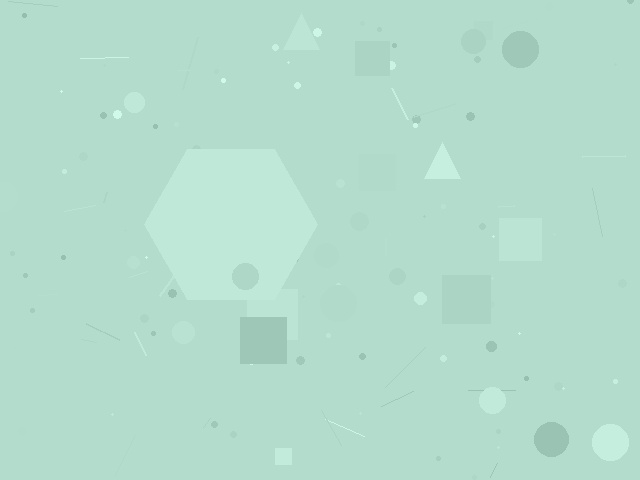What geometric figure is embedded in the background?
A hexagon is embedded in the background.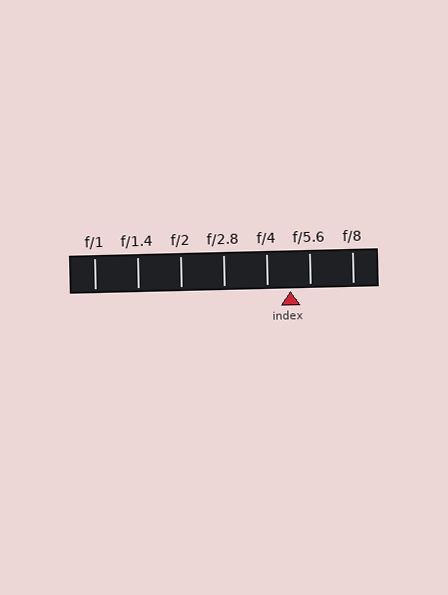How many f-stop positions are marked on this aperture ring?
There are 7 f-stop positions marked.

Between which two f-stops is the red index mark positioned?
The index mark is between f/4 and f/5.6.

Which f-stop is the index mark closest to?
The index mark is closest to f/5.6.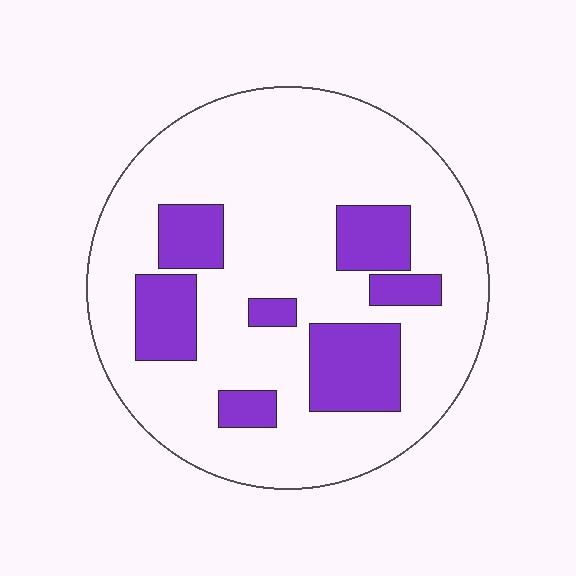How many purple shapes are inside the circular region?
7.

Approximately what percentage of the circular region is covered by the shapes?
Approximately 20%.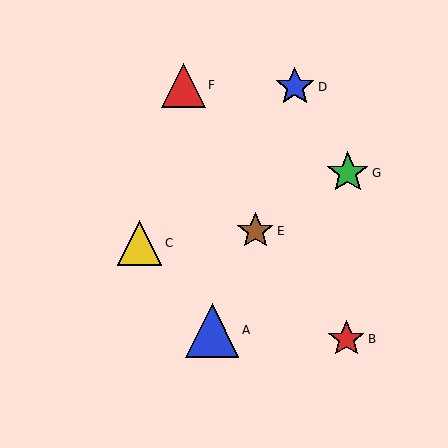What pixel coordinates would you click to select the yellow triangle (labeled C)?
Click at (139, 243) to select the yellow triangle C.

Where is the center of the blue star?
The center of the blue star is at (295, 87).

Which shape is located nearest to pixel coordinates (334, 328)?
The red star (labeled B) at (346, 339) is nearest to that location.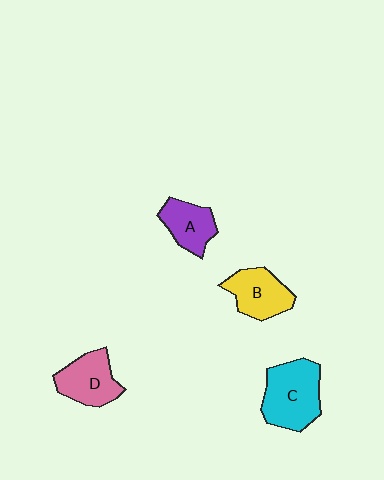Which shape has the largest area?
Shape C (cyan).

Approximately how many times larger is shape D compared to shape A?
Approximately 1.2 times.